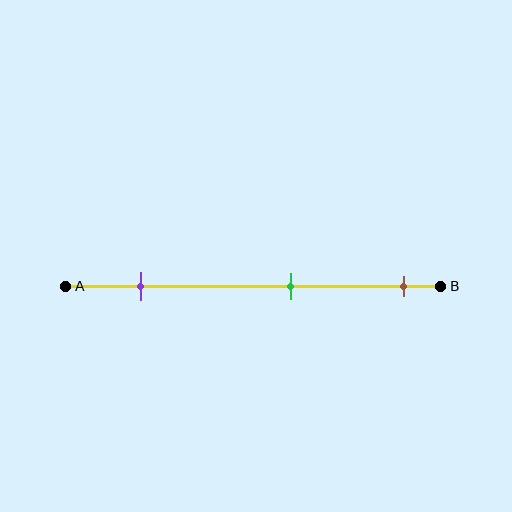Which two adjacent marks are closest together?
The green and brown marks are the closest adjacent pair.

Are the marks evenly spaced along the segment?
Yes, the marks are approximately evenly spaced.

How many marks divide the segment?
There are 3 marks dividing the segment.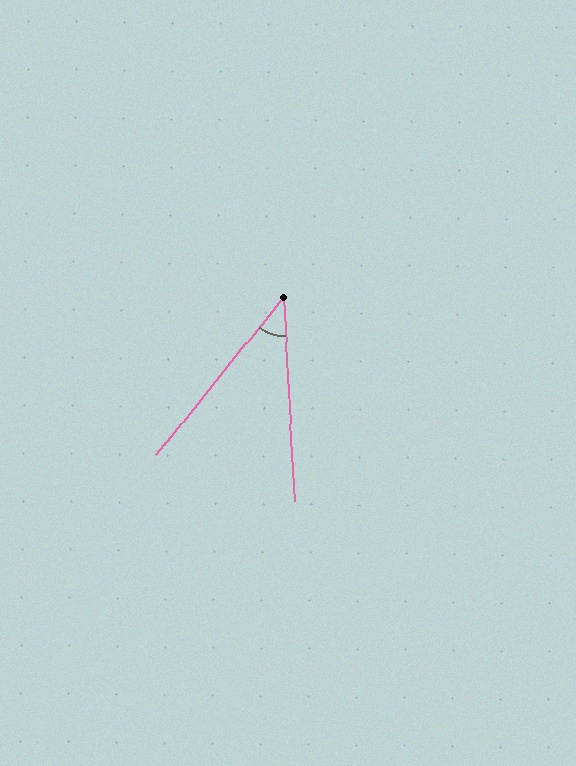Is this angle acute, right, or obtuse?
It is acute.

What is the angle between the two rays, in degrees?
Approximately 42 degrees.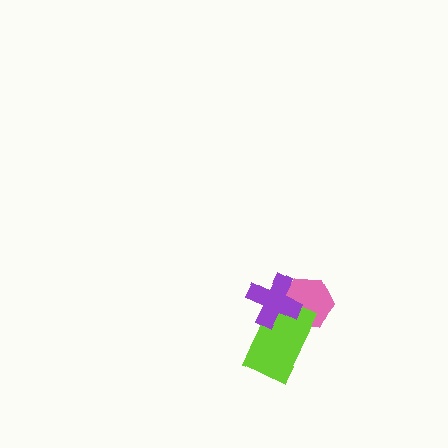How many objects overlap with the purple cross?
2 objects overlap with the purple cross.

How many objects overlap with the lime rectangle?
2 objects overlap with the lime rectangle.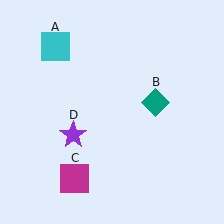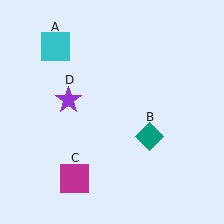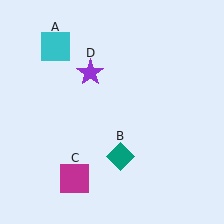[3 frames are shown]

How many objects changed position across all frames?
2 objects changed position: teal diamond (object B), purple star (object D).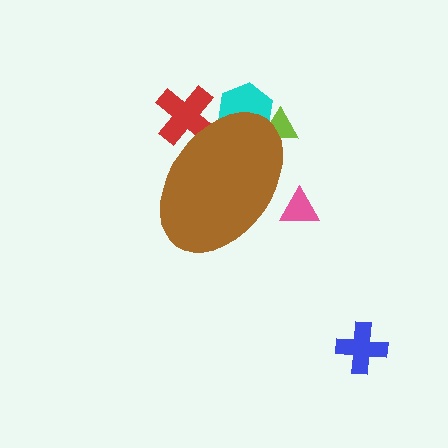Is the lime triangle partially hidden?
Yes, the lime triangle is partially hidden behind the brown ellipse.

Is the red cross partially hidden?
Yes, the red cross is partially hidden behind the brown ellipse.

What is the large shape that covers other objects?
A brown ellipse.